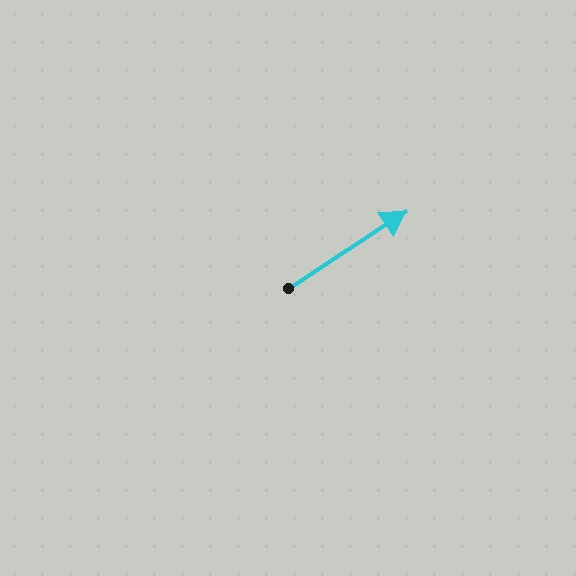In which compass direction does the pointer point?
Northeast.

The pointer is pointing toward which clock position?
Roughly 2 o'clock.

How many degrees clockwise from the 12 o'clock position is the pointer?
Approximately 57 degrees.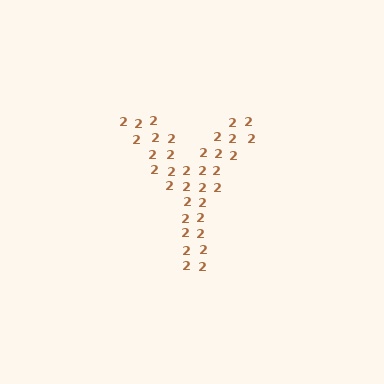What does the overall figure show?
The overall figure shows the letter Y.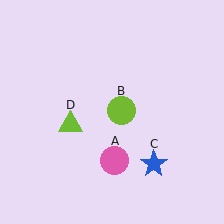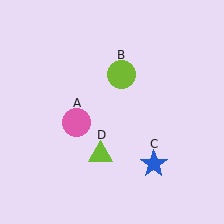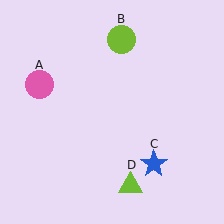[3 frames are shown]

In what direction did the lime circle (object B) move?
The lime circle (object B) moved up.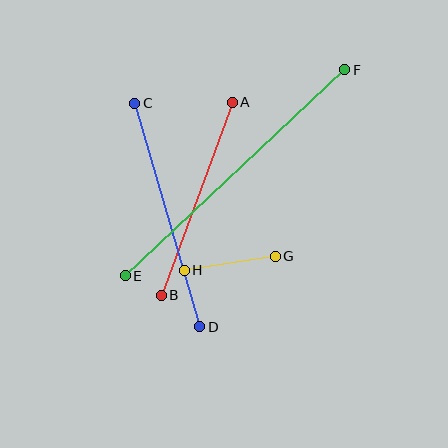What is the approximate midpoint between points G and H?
The midpoint is at approximately (230, 263) pixels.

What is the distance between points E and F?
The distance is approximately 301 pixels.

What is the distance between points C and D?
The distance is approximately 232 pixels.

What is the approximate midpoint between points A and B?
The midpoint is at approximately (197, 199) pixels.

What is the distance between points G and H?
The distance is approximately 92 pixels.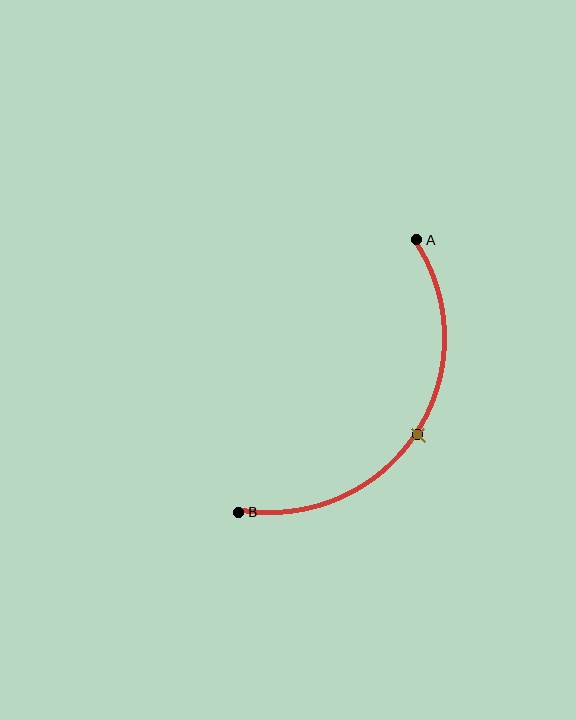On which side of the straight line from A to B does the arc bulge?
The arc bulges to the right of the straight line connecting A and B.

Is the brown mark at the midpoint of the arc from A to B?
Yes. The brown mark lies on the arc at equal arc-length from both A and B — it is the arc midpoint.